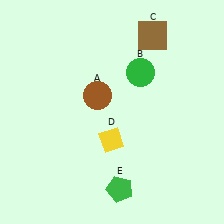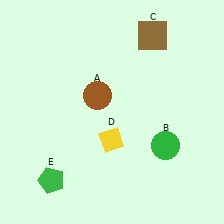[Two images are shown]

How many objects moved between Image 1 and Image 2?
2 objects moved between the two images.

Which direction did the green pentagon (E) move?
The green pentagon (E) moved left.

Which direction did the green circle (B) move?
The green circle (B) moved down.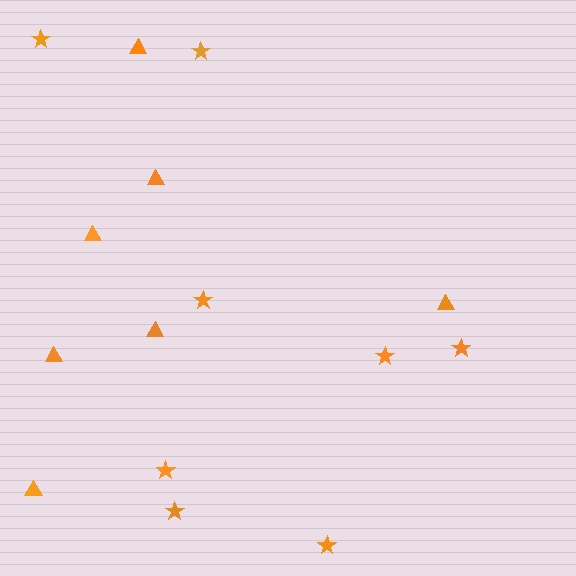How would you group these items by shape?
There are 2 groups: one group of triangles (7) and one group of stars (8).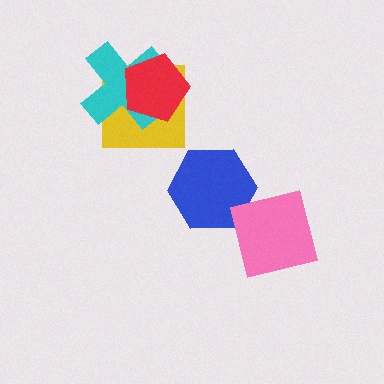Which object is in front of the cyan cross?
The red pentagon is in front of the cyan cross.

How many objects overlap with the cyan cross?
2 objects overlap with the cyan cross.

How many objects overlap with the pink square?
0 objects overlap with the pink square.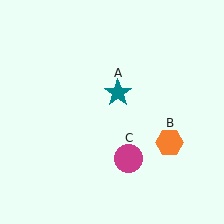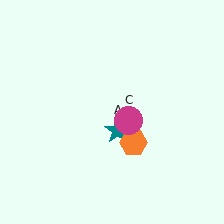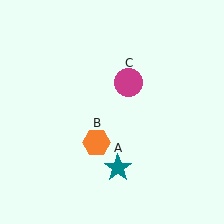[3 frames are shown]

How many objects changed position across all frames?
3 objects changed position: teal star (object A), orange hexagon (object B), magenta circle (object C).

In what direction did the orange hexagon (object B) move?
The orange hexagon (object B) moved left.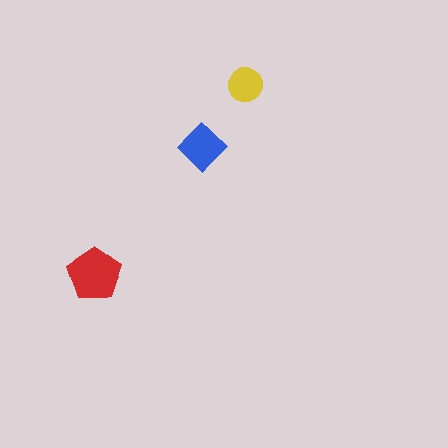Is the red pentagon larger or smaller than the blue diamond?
Larger.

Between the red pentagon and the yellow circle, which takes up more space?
The red pentagon.